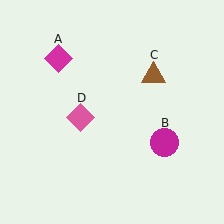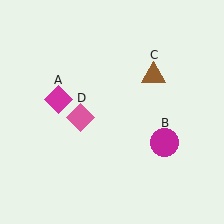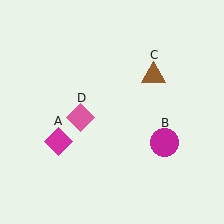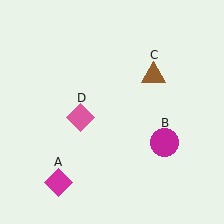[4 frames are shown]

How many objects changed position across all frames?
1 object changed position: magenta diamond (object A).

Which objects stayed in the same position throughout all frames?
Magenta circle (object B) and brown triangle (object C) and pink diamond (object D) remained stationary.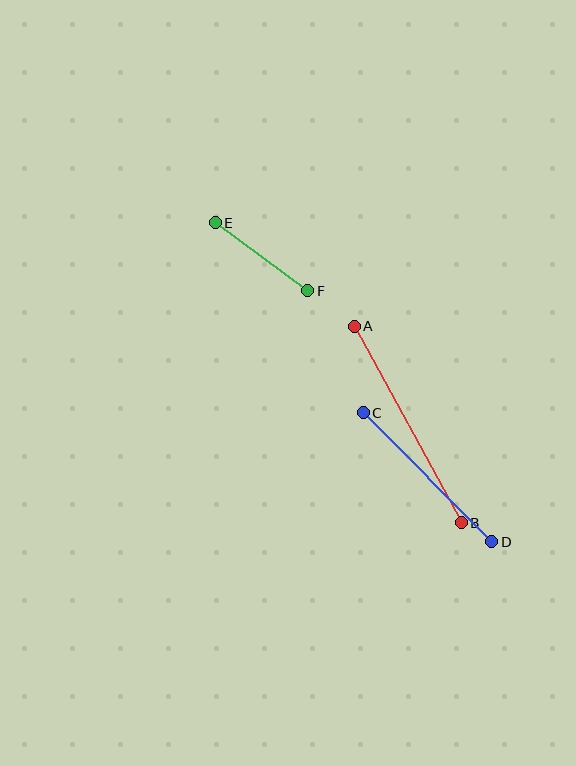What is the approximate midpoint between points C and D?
The midpoint is at approximately (428, 477) pixels.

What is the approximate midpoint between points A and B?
The midpoint is at approximately (408, 425) pixels.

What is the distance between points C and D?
The distance is approximately 182 pixels.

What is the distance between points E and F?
The distance is approximately 115 pixels.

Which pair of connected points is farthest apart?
Points A and B are farthest apart.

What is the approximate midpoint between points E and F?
The midpoint is at approximately (262, 257) pixels.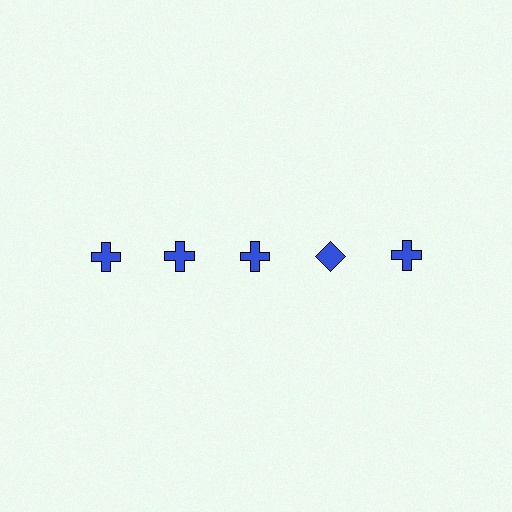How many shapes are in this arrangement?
There are 5 shapes arranged in a grid pattern.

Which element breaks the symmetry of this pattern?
The blue diamond in the top row, second from right column breaks the symmetry. All other shapes are blue crosses.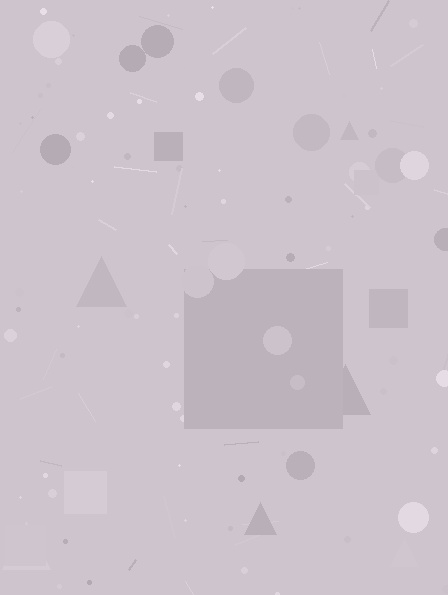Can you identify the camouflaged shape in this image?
The camouflaged shape is a square.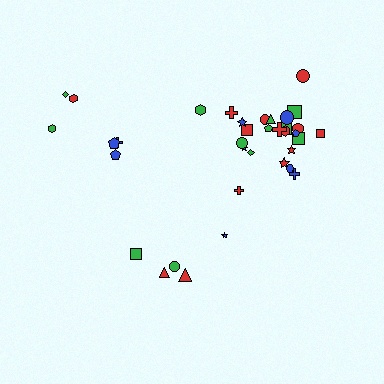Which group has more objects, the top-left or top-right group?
The top-right group.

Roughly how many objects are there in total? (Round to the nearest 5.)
Roughly 35 objects in total.